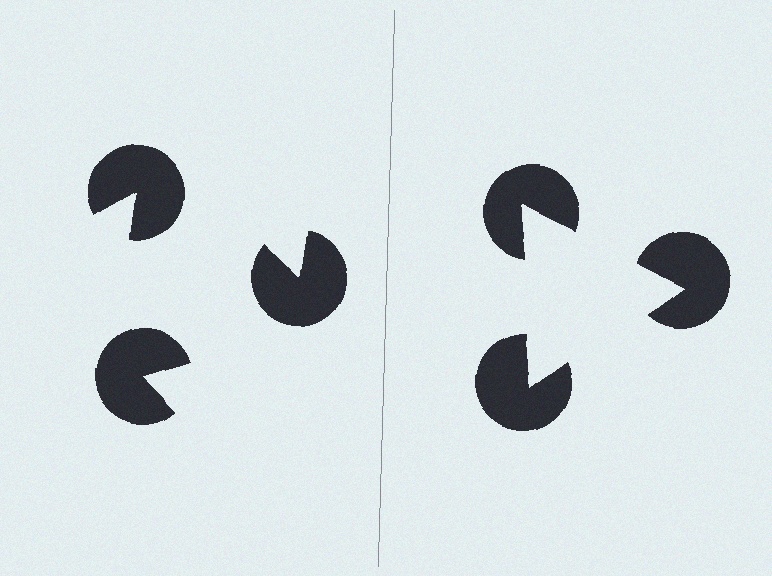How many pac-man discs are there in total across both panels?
6 — 3 on each side.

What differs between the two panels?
The pac-man discs are positioned identically on both sides; only the wedge orientations differ. On the right they align to a triangle; on the left they are misaligned.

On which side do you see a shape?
An illusory triangle appears on the right side. On the left side the wedge cuts are rotated, so no coherent shape forms.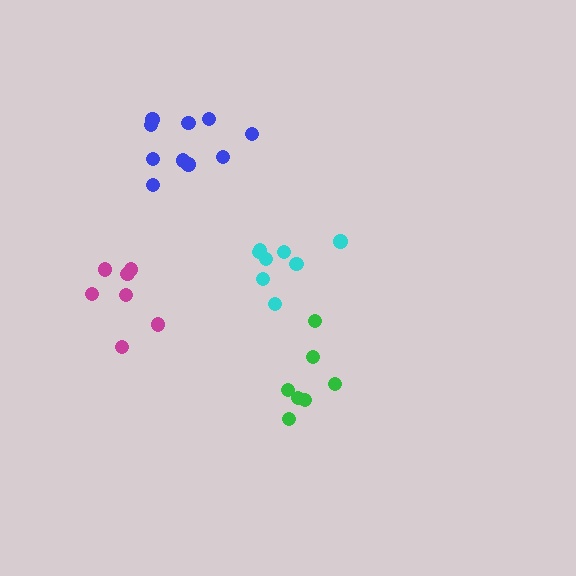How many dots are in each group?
Group 1: 10 dots, Group 2: 8 dots, Group 3: 7 dots, Group 4: 7 dots (32 total).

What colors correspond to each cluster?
The clusters are colored: blue, cyan, green, magenta.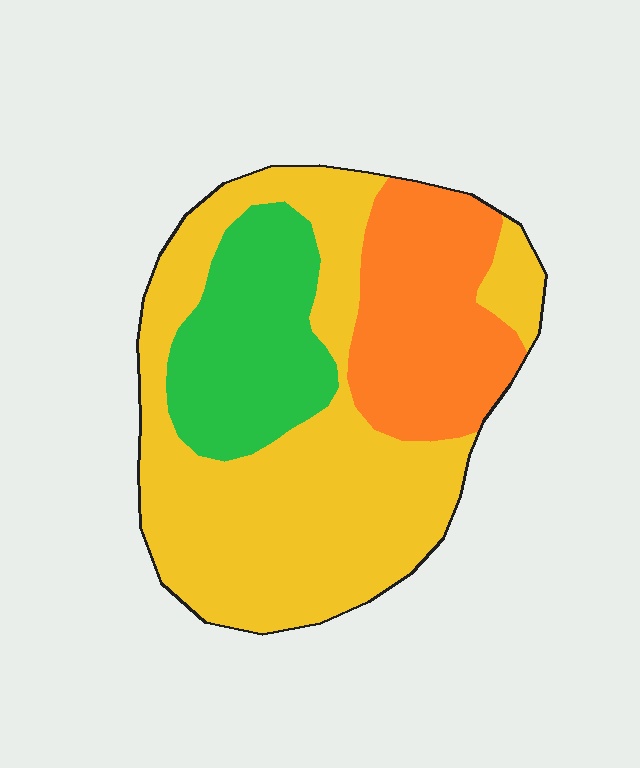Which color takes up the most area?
Yellow, at roughly 55%.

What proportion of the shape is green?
Green covers roughly 20% of the shape.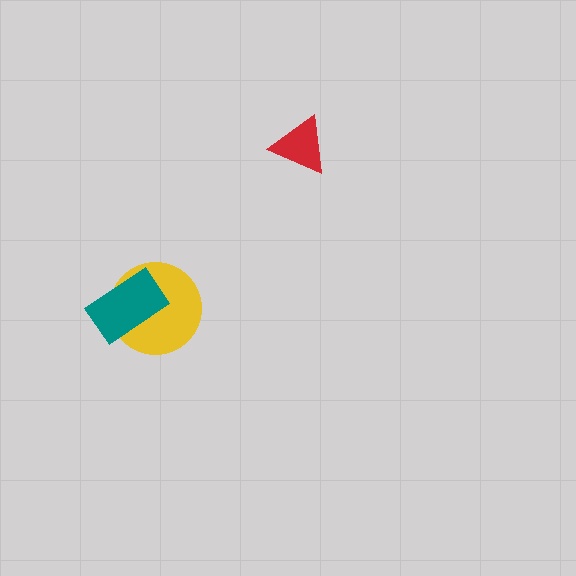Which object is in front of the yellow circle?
The teal rectangle is in front of the yellow circle.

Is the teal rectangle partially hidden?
No, no other shape covers it.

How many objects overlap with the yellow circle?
1 object overlaps with the yellow circle.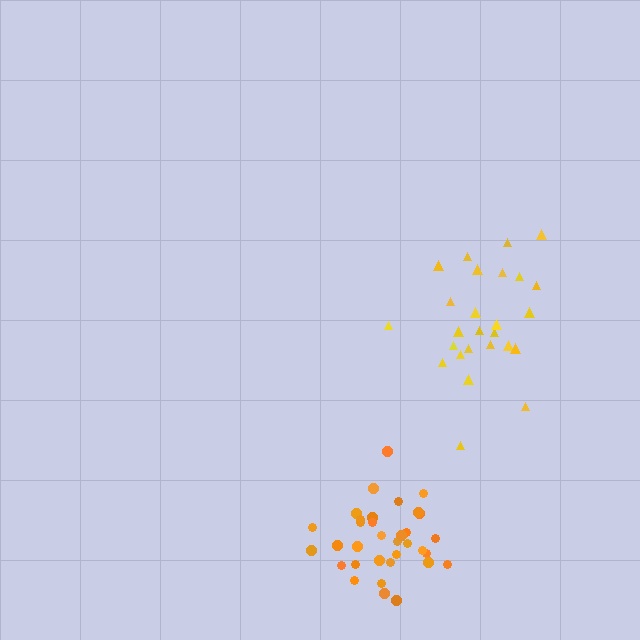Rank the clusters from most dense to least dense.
orange, yellow.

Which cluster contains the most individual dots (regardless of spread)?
Orange (34).